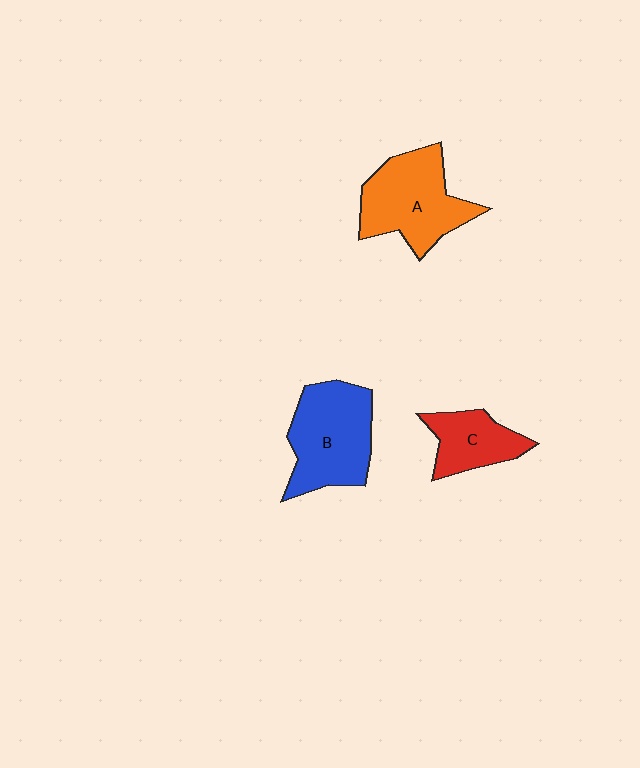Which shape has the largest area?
Shape B (blue).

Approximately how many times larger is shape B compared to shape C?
Approximately 1.7 times.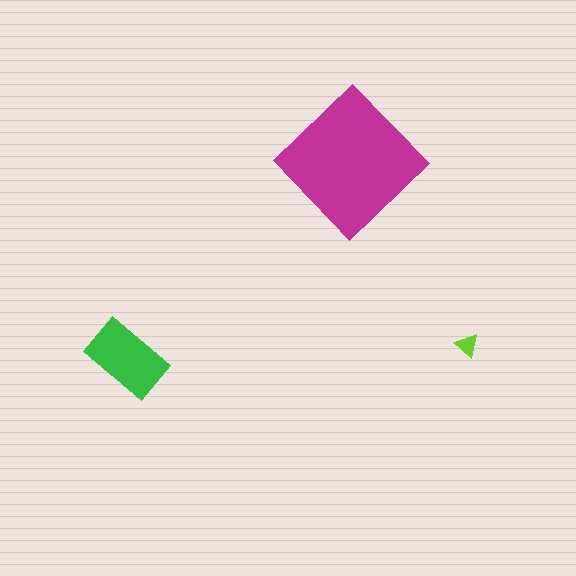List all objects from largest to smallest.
The magenta diamond, the green rectangle, the lime triangle.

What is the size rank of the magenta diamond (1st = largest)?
1st.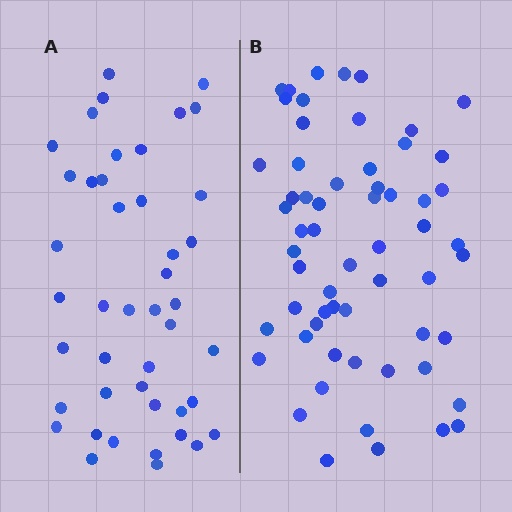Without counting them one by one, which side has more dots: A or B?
Region B (the right region) has more dots.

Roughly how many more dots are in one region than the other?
Region B has approximately 15 more dots than region A.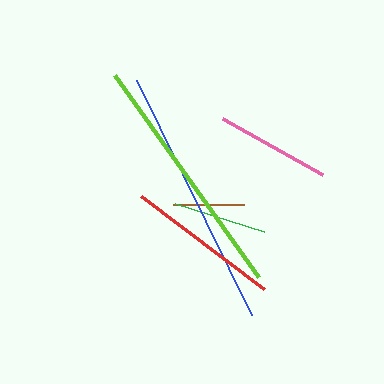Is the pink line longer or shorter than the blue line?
The blue line is longer than the pink line.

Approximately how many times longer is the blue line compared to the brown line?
The blue line is approximately 3.7 times the length of the brown line.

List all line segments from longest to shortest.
From longest to shortest: blue, lime, red, pink, green, brown.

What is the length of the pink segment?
The pink segment is approximately 115 pixels long.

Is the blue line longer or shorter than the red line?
The blue line is longer than the red line.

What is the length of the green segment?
The green segment is approximately 93 pixels long.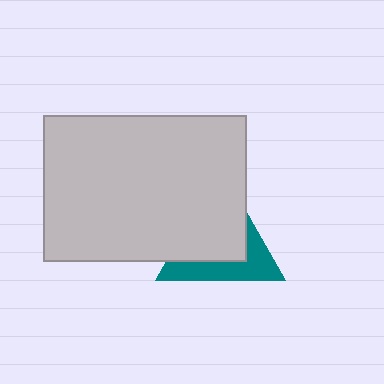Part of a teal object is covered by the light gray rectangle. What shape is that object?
It is a triangle.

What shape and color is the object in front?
The object in front is a light gray rectangle.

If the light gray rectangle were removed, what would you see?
You would see the complete teal triangle.